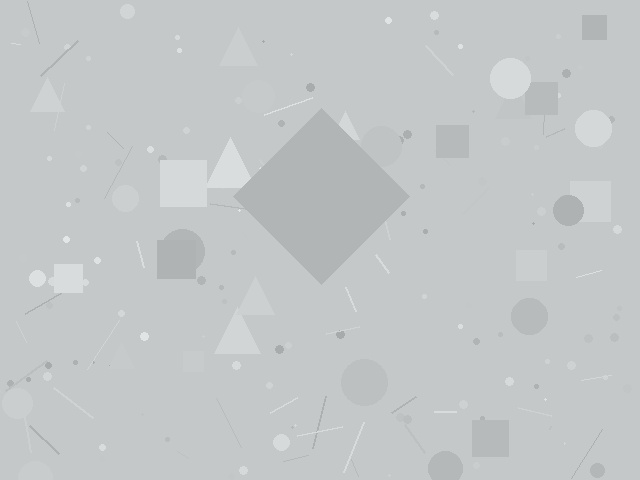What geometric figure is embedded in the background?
A diamond is embedded in the background.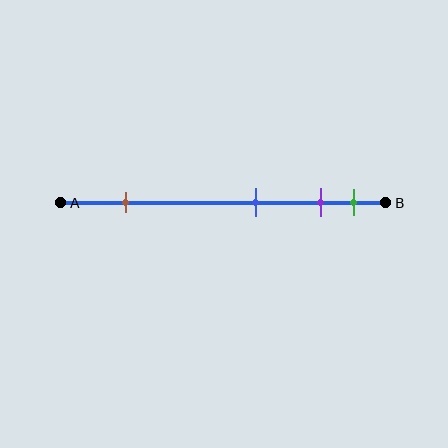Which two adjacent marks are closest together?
The purple and green marks are the closest adjacent pair.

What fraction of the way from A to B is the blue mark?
The blue mark is approximately 60% (0.6) of the way from A to B.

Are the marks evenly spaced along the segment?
No, the marks are not evenly spaced.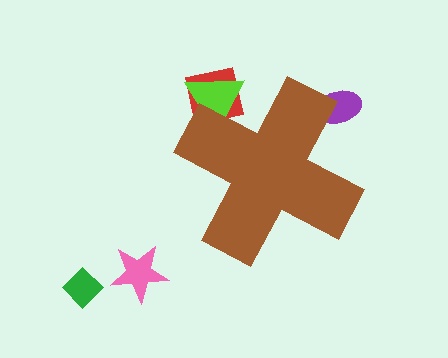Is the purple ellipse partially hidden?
Yes, the purple ellipse is partially hidden behind the brown cross.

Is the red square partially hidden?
Yes, the red square is partially hidden behind the brown cross.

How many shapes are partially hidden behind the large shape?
3 shapes are partially hidden.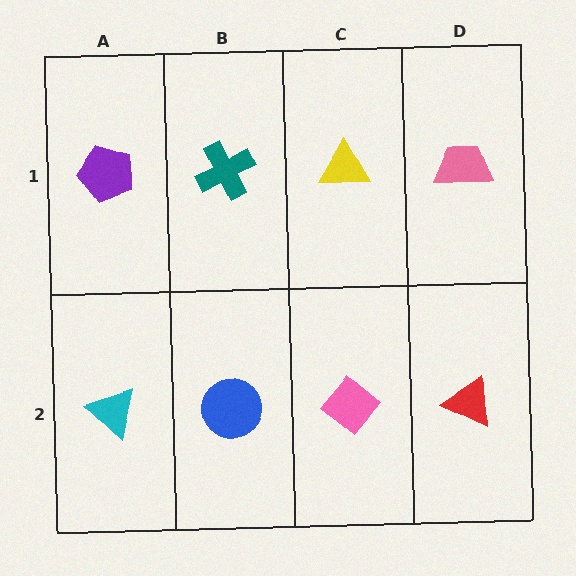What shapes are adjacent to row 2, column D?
A pink trapezoid (row 1, column D), a pink diamond (row 2, column C).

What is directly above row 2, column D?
A pink trapezoid.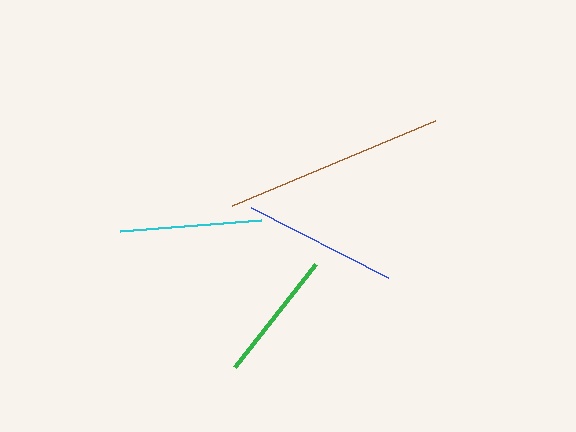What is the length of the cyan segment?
The cyan segment is approximately 141 pixels long.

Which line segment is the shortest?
The green line is the shortest at approximately 131 pixels.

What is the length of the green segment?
The green segment is approximately 131 pixels long.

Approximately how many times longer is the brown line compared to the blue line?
The brown line is approximately 1.4 times the length of the blue line.